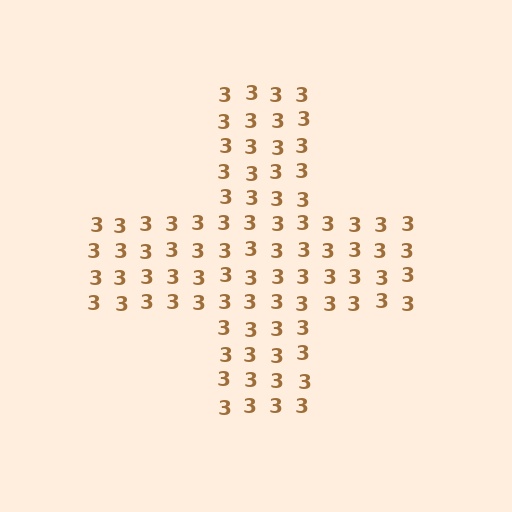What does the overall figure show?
The overall figure shows a cross.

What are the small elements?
The small elements are digit 3's.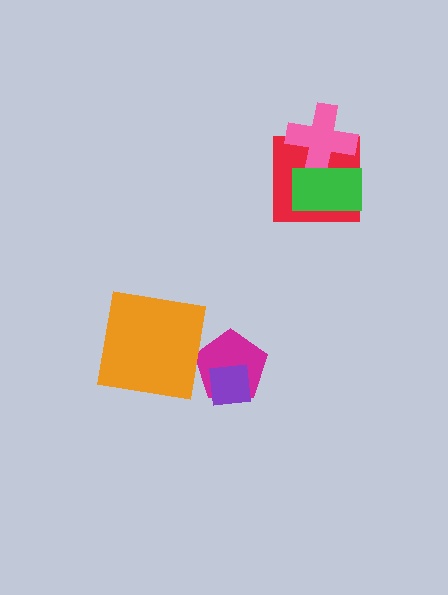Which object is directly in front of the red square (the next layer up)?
The pink cross is directly in front of the red square.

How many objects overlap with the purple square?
1 object overlaps with the purple square.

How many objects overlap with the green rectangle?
2 objects overlap with the green rectangle.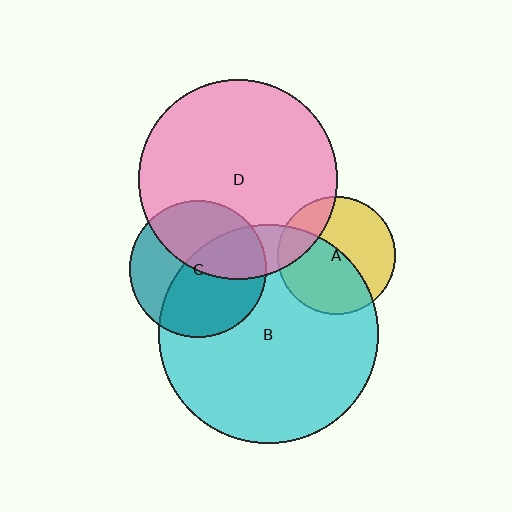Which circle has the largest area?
Circle B (cyan).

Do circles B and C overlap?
Yes.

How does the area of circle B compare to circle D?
Approximately 1.2 times.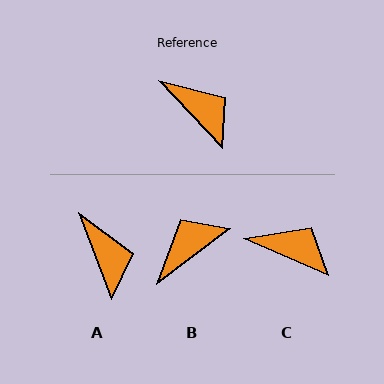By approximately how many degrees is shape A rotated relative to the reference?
Approximately 22 degrees clockwise.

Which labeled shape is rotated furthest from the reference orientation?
B, about 84 degrees away.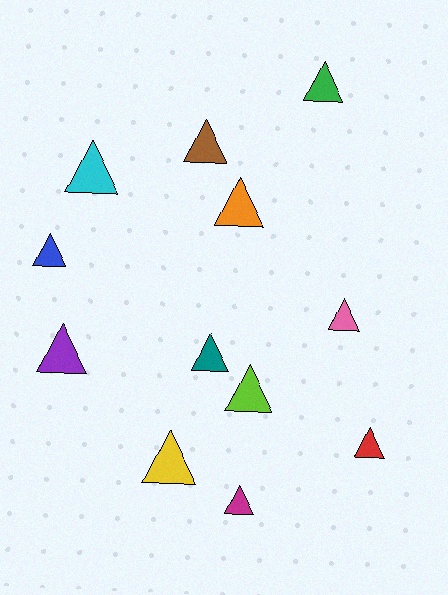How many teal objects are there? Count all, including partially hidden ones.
There is 1 teal object.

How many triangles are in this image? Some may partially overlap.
There are 12 triangles.